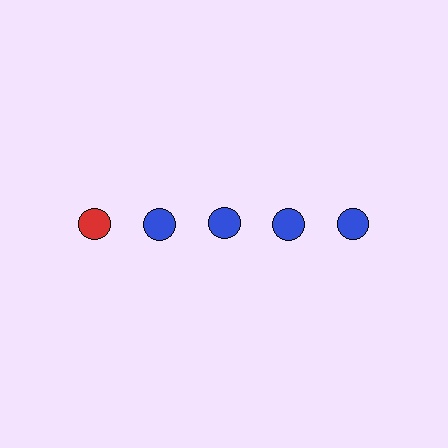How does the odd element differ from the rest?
It has a different color: red instead of blue.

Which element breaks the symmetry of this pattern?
The red circle in the top row, leftmost column breaks the symmetry. All other shapes are blue circles.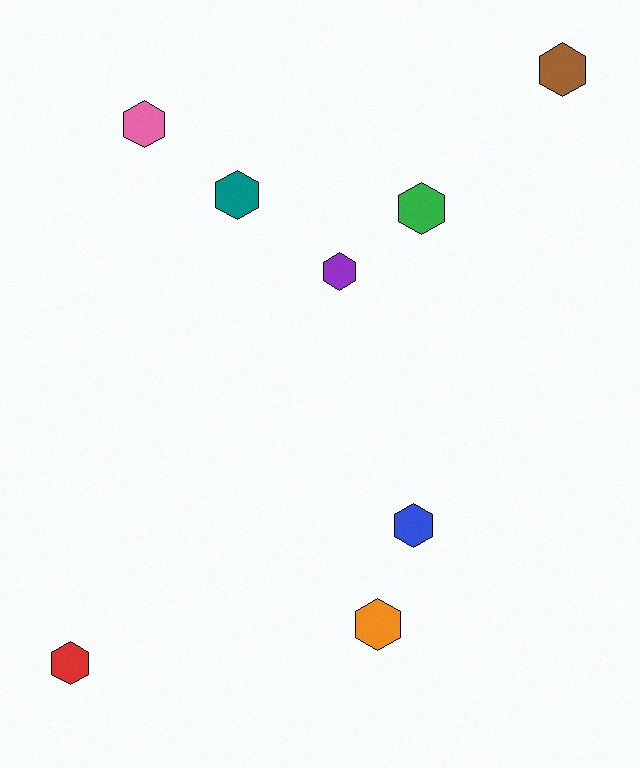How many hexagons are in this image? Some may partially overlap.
There are 8 hexagons.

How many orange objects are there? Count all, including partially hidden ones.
There is 1 orange object.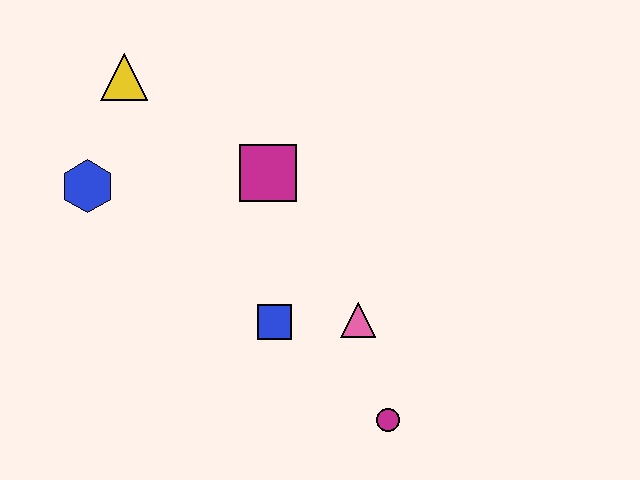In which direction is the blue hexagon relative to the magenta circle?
The blue hexagon is to the left of the magenta circle.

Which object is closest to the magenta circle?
The pink triangle is closest to the magenta circle.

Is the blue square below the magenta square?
Yes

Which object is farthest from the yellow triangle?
The magenta circle is farthest from the yellow triangle.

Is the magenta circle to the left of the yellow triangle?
No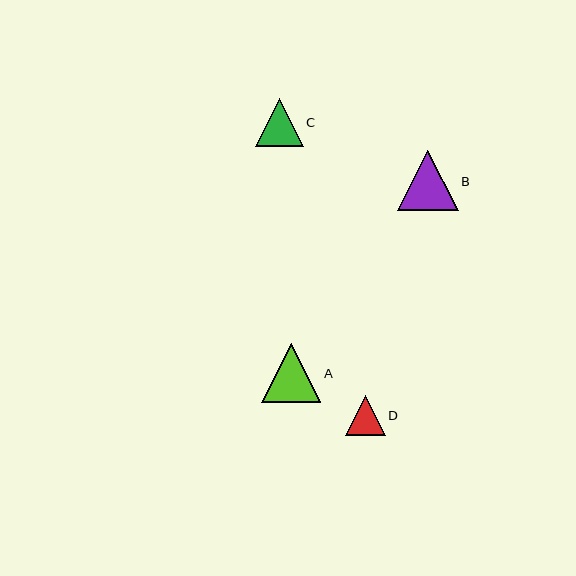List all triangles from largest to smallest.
From largest to smallest: B, A, C, D.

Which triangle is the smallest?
Triangle D is the smallest with a size of approximately 40 pixels.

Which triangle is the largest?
Triangle B is the largest with a size of approximately 60 pixels.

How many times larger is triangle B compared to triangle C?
Triangle B is approximately 1.2 times the size of triangle C.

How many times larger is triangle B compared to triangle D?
Triangle B is approximately 1.5 times the size of triangle D.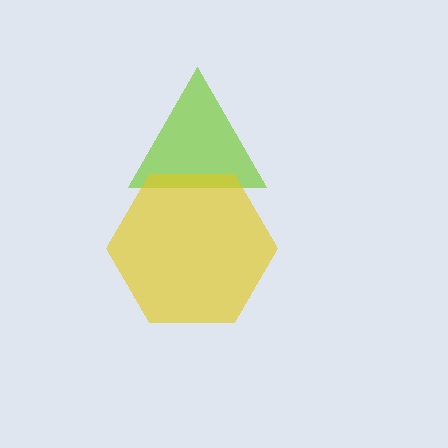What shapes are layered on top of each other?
The layered shapes are: a lime triangle, a yellow hexagon.